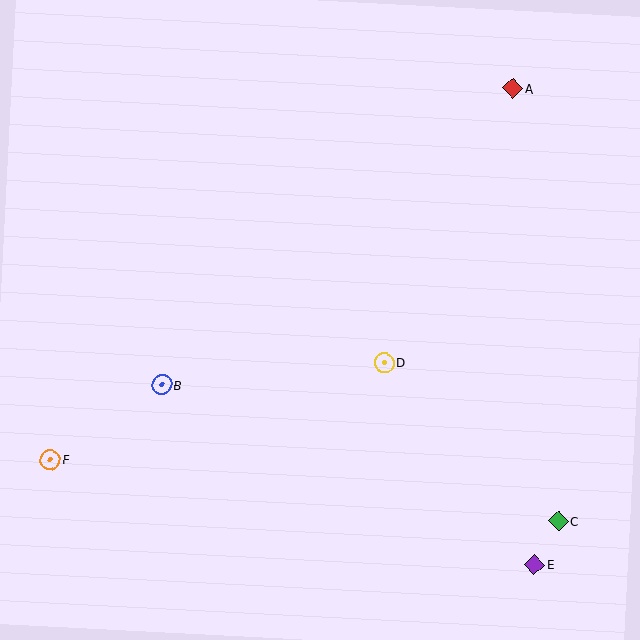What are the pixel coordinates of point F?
Point F is at (50, 460).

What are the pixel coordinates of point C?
Point C is at (559, 521).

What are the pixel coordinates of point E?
Point E is at (535, 565).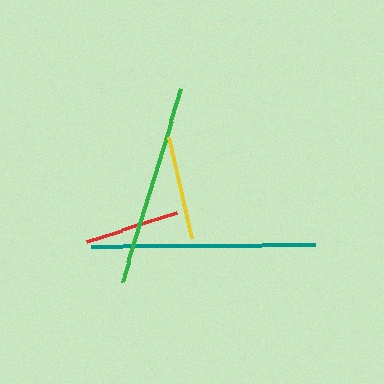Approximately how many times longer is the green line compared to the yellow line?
The green line is approximately 2.0 times the length of the yellow line.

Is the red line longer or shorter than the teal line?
The teal line is longer than the red line.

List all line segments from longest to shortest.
From longest to shortest: teal, green, yellow, red.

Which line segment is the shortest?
The red line is the shortest at approximately 94 pixels.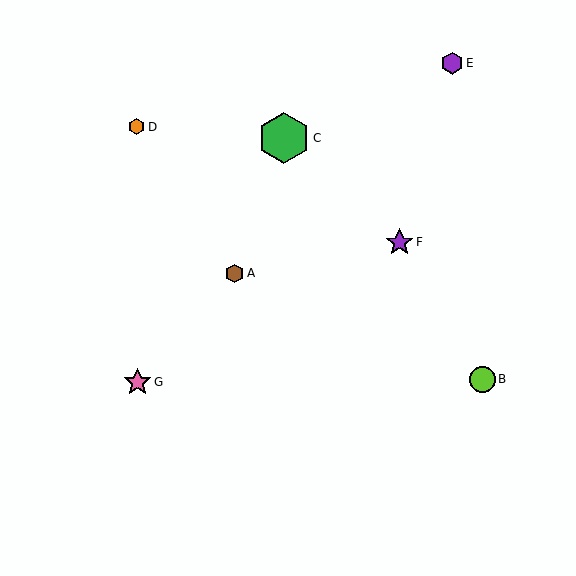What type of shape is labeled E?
Shape E is a purple hexagon.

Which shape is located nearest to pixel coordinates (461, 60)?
The purple hexagon (labeled E) at (452, 63) is nearest to that location.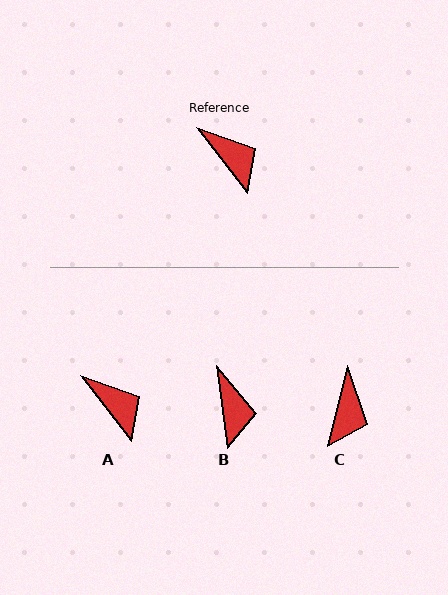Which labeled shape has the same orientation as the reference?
A.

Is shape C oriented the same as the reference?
No, it is off by about 52 degrees.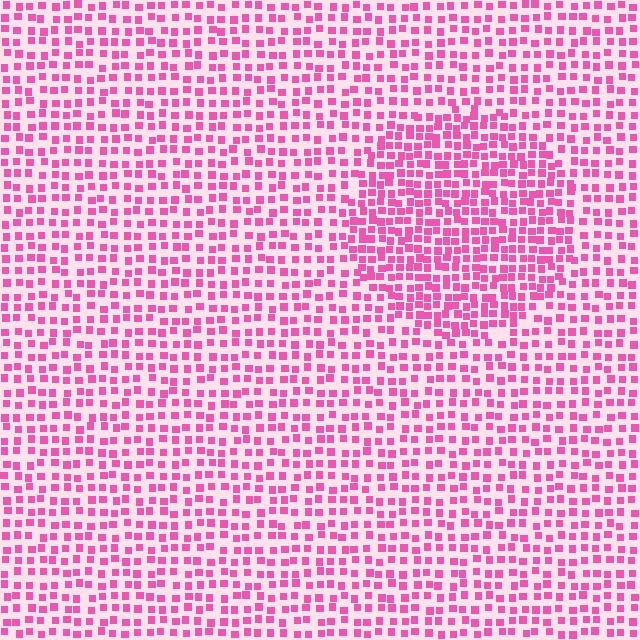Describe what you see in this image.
The image contains small pink elements arranged at two different densities. A circle-shaped region is visible where the elements are more densely packed than the surrounding area.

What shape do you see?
I see a circle.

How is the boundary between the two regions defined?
The boundary is defined by a change in element density (approximately 1.6x ratio). All elements are the same color, size, and shape.